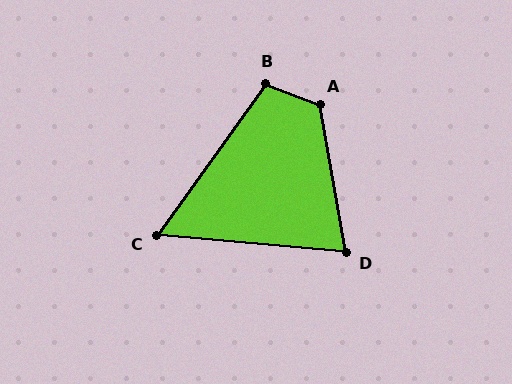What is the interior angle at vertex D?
Approximately 75 degrees (acute).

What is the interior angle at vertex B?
Approximately 105 degrees (obtuse).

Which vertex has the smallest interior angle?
C, at approximately 59 degrees.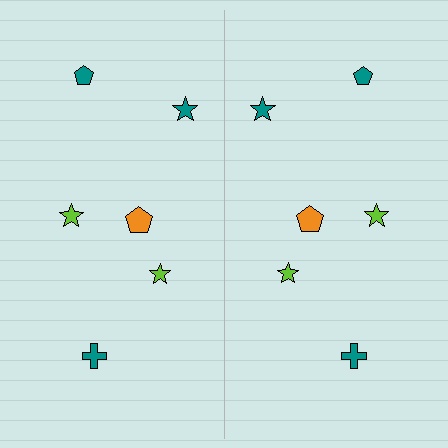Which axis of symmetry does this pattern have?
The pattern has a vertical axis of symmetry running through the center of the image.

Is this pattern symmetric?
Yes, this pattern has bilateral (reflection) symmetry.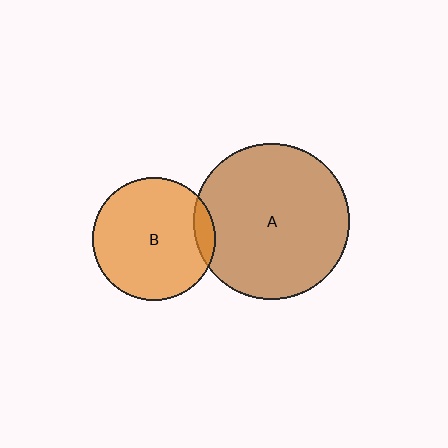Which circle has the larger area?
Circle A (brown).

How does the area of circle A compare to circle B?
Approximately 1.6 times.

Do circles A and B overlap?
Yes.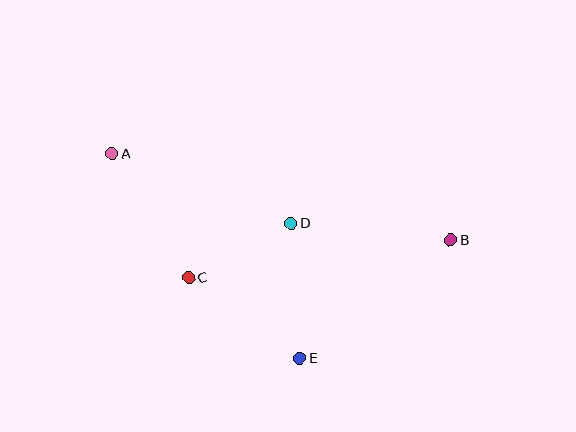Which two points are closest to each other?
Points C and D are closest to each other.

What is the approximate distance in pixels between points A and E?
The distance between A and E is approximately 278 pixels.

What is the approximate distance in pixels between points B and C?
The distance between B and C is approximately 265 pixels.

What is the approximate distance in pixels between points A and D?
The distance between A and D is approximately 192 pixels.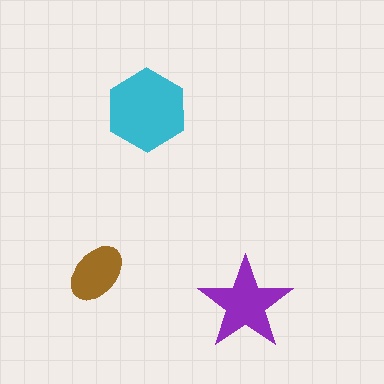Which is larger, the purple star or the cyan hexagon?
The cyan hexagon.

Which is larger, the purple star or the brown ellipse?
The purple star.